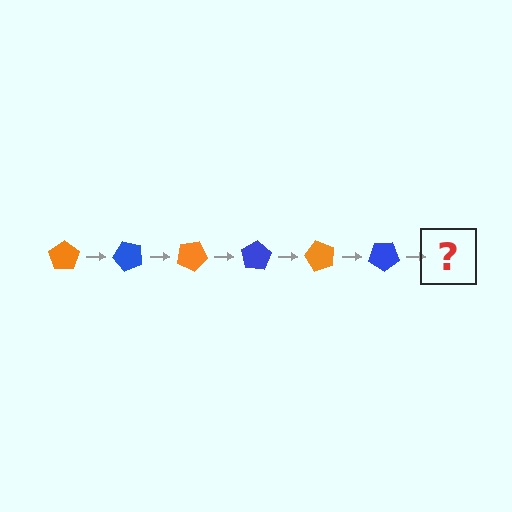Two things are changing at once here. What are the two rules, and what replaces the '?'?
The two rules are that it rotates 50 degrees each step and the color cycles through orange and blue. The '?' should be an orange pentagon, rotated 300 degrees from the start.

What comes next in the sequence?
The next element should be an orange pentagon, rotated 300 degrees from the start.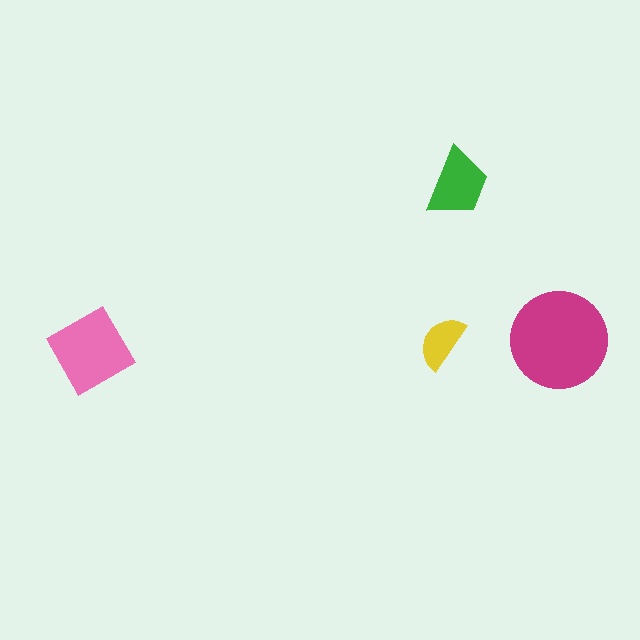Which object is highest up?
The green trapezoid is topmost.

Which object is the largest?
The magenta circle.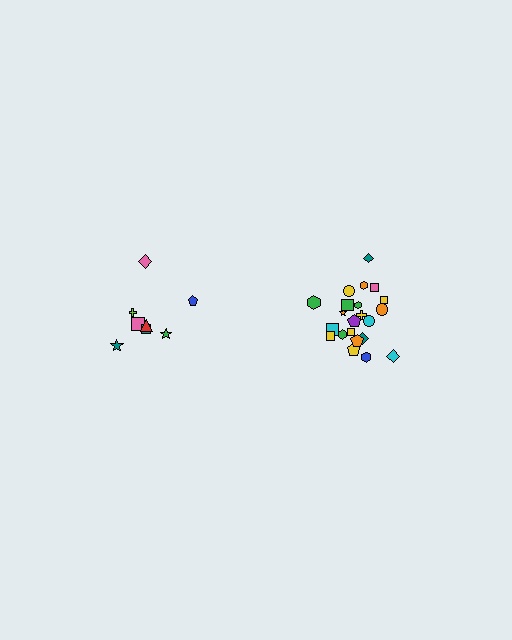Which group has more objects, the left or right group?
The right group.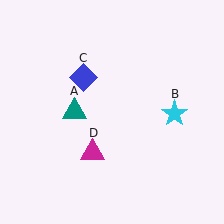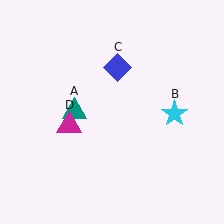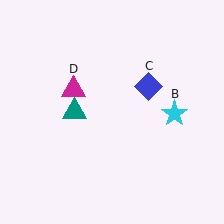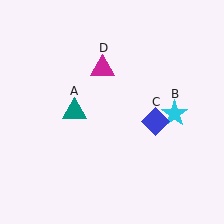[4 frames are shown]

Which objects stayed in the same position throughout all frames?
Teal triangle (object A) and cyan star (object B) remained stationary.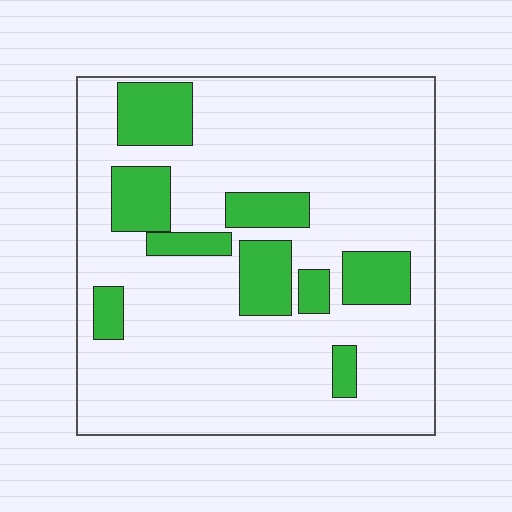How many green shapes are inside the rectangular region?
9.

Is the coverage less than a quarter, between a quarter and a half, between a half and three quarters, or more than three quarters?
Less than a quarter.